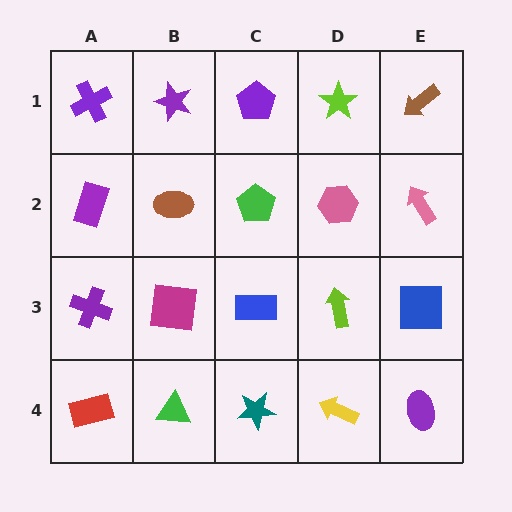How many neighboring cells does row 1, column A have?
2.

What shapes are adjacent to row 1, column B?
A brown ellipse (row 2, column B), a purple cross (row 1, column A), a purple pentagon (row 1, column C).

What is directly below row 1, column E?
A pink arrow.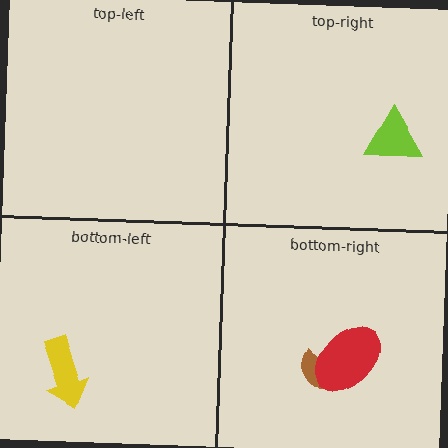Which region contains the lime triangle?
The top-right region.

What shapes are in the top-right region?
The lime triangle.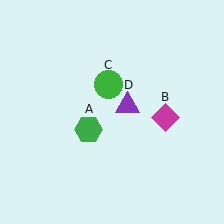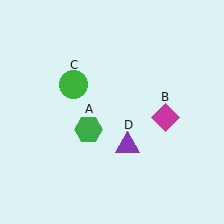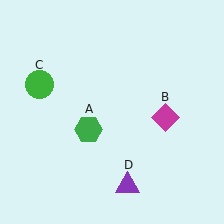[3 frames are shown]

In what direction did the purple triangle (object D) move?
The purple triangle (object D) moved down.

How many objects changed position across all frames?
2 objects changed position: green circle (object C), purple triangle (object D).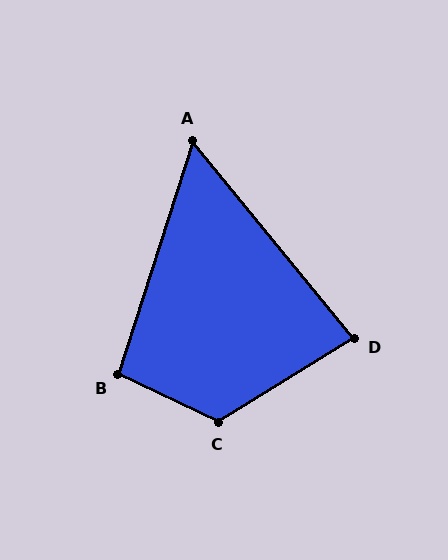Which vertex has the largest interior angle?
C, at approximately 123 degrees.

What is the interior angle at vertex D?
Approximately 82 degrees (acute).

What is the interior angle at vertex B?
Approximately 98 degrees (obtuse).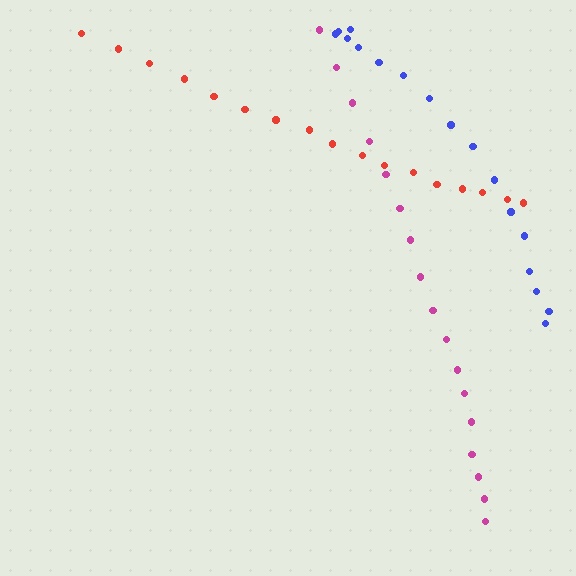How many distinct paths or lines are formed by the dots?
There are 3 distinct paths.